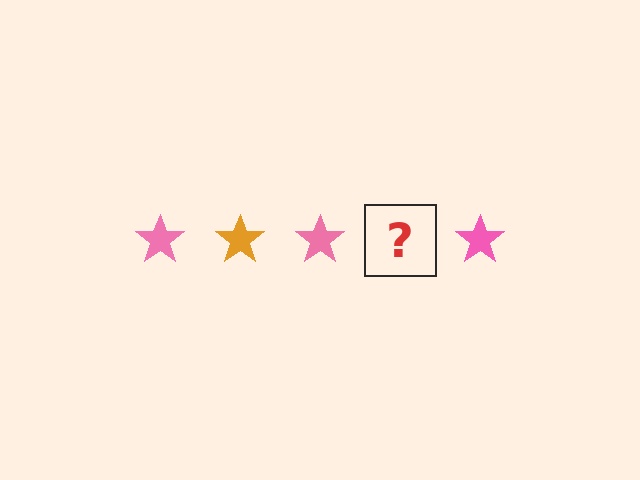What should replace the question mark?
The question mark should be replaced with an orange star.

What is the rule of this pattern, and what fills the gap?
The rule is that the pattern cycles through pink, orange stars. The gap should be filled with an orange star.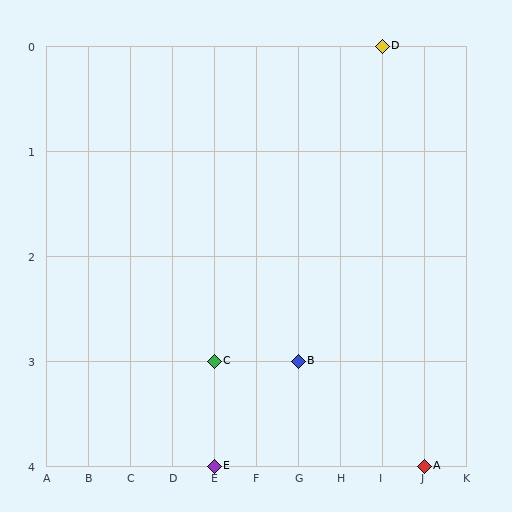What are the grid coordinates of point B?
Point B is at grid coordinates (G, 3).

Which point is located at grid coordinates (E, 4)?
Point E is at (E, 4).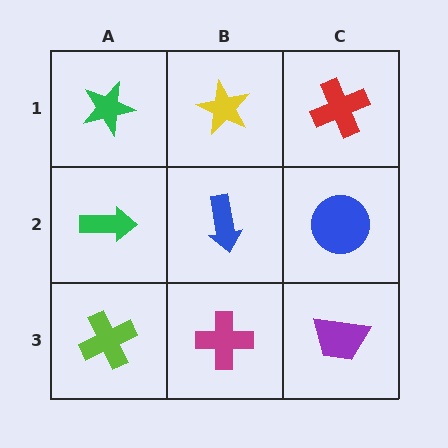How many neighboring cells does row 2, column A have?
3.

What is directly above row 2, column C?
A red cross.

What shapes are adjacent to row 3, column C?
A blue circle (row 2, column C), a magenta cross (row 3, column B).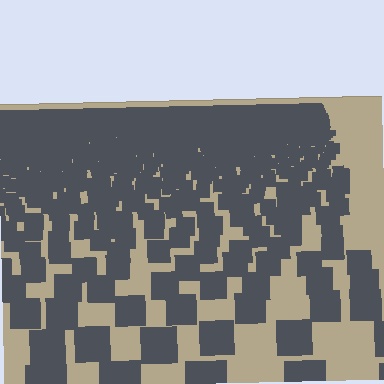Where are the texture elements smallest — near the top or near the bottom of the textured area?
Near the top.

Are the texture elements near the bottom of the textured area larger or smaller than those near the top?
Larger. Near the bottom, elements are closer to the viewer and appear at a bigger on-screen size.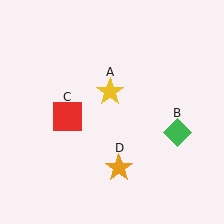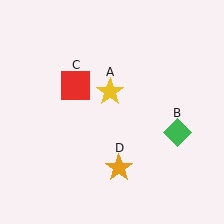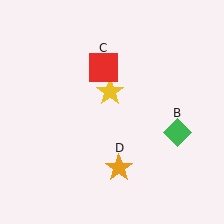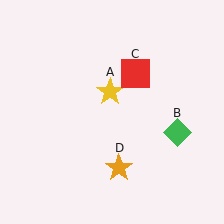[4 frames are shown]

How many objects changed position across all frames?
1 object changed position: red square (object C).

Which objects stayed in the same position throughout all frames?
Yellow star (object A) and green diamond (object B) and orange star (object D) remained stationary.